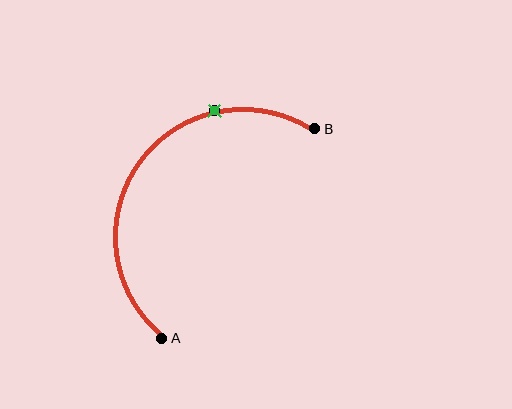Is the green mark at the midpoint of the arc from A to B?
No. The green mark lies on the arc but is closer to endpoint B. The arc midpoint would be at the point on the curve equidistant along the arc from both A and B.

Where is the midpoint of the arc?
The arc midpoint is the point on the curve farthest from the straight line joining A and B. It sits above and to the left of that line.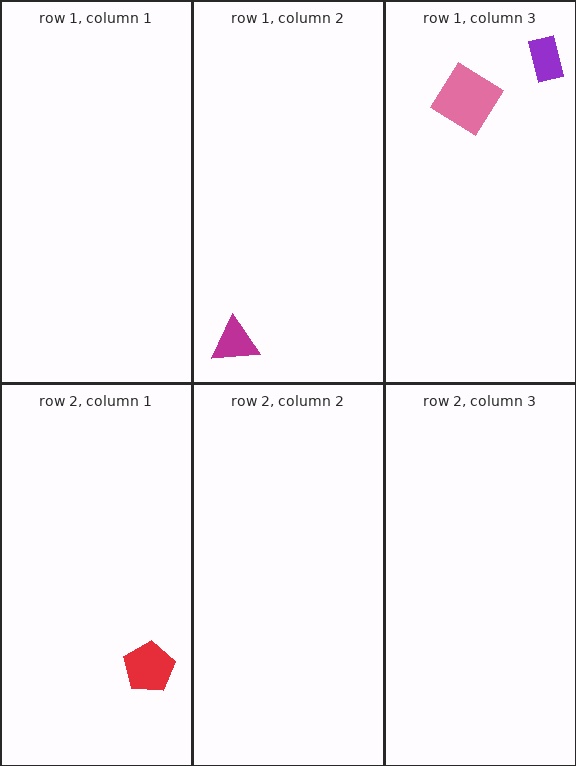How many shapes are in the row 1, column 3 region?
2.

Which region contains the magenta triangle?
The row 1, column 2 region.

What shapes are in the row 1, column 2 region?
The magenta triangle.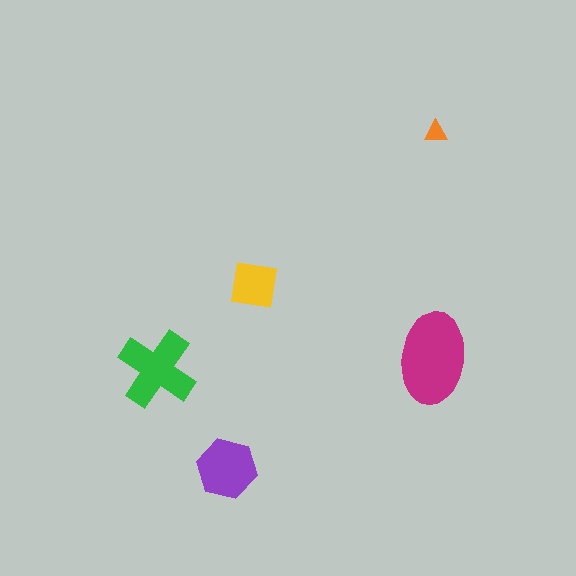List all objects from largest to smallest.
The magenta ellipse, the green cross, the purple hexagon, the yellow square, the orange triangle.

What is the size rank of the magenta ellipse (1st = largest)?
1st.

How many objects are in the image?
There are 5 objects in the image.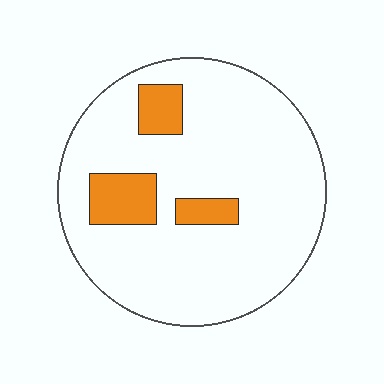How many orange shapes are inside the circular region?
3.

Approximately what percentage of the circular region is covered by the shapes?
Approximately 15%.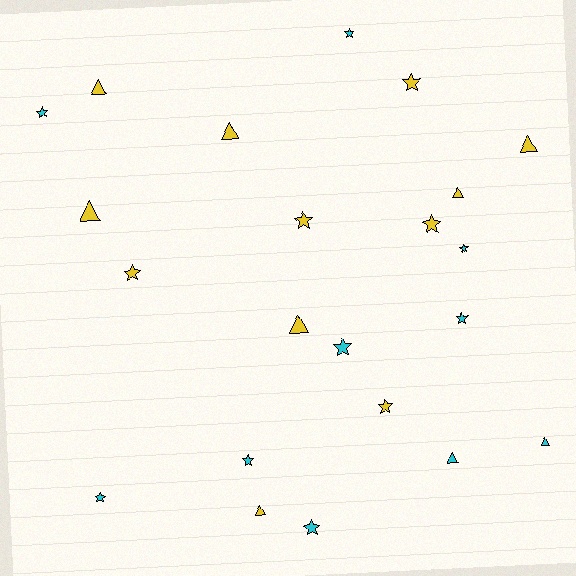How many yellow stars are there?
There are 5 yellow stars.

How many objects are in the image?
There are 22 objects.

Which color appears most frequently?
Yellow, with 12 objects.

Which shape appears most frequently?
Star, with 13 objects.